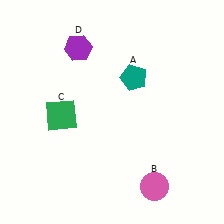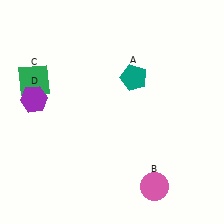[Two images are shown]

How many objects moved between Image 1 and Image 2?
2 objects moved between the two images.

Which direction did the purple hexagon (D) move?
The purple hexagon (D) moved down.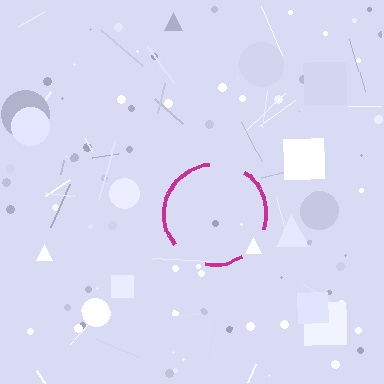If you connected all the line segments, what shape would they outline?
They would outline a circle.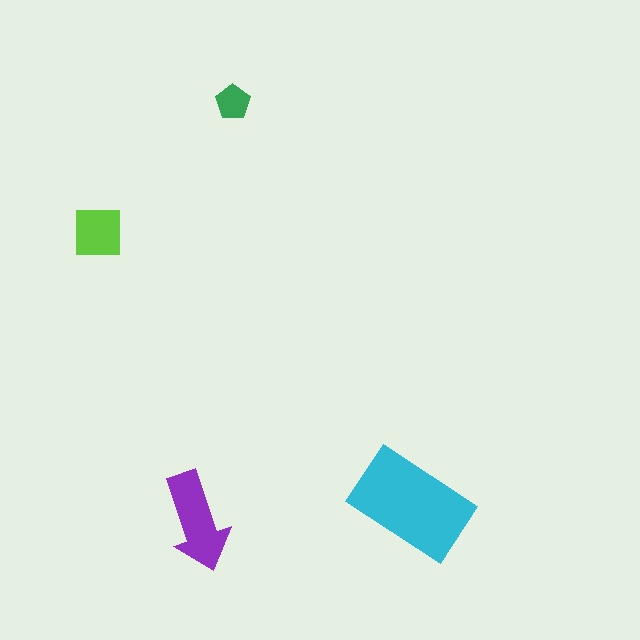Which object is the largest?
The cyan rectangle.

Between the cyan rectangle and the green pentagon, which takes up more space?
The cyan rectangle.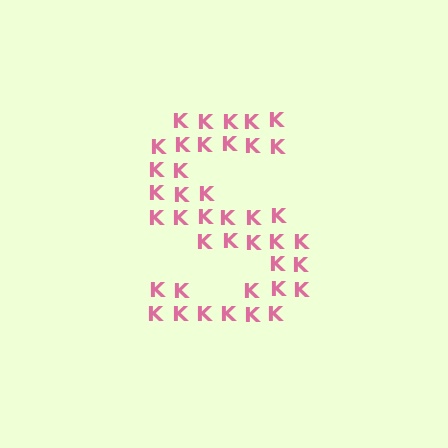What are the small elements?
The small elements are letter K's.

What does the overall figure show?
The overall figure shows the letter S.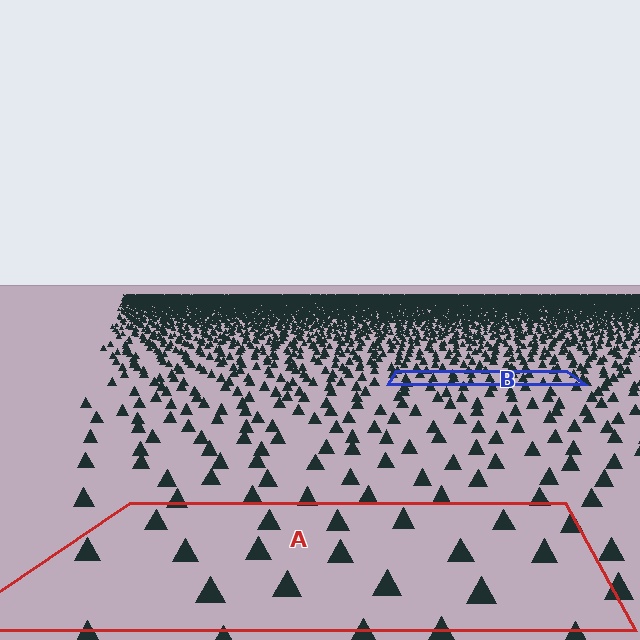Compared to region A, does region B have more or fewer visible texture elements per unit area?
Region B has more texture elements per unit area — they are packed more densely because it is farther away.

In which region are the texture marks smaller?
The texture marks are smaller in region B, because it is farther away.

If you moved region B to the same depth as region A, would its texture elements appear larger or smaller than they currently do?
They would appear larger. At a closer depth, the same texture elements are projected at a bigger on-screen size.